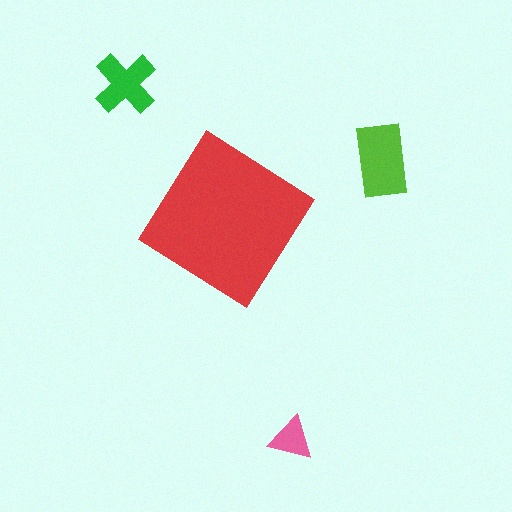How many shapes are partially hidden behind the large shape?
0 shapes are partially hidden.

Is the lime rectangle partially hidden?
No, the lime rectangle is fully visible.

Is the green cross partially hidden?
No, the green cross is fully visible.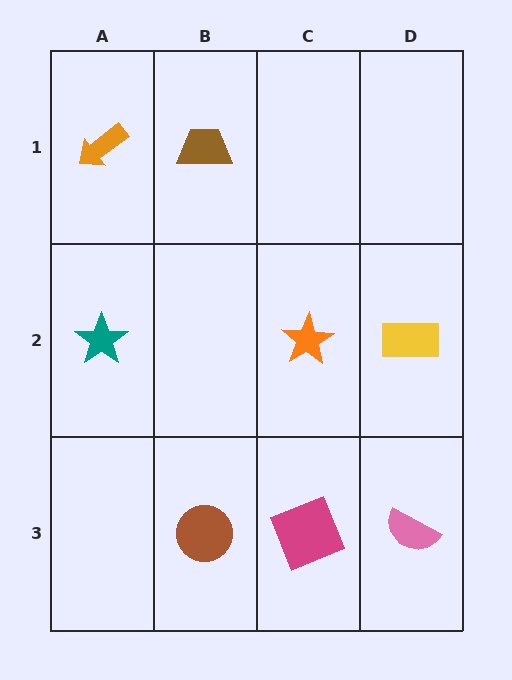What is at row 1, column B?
A brown trapezoid.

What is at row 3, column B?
A brown circle.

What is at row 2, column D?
A yellow rectangle.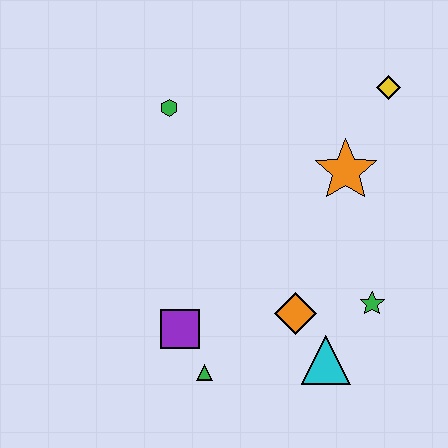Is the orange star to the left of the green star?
Yes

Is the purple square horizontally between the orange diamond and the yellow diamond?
No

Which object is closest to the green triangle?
The purple square is closest to the green triangle.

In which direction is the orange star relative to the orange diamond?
The orange star is above the orange diamond.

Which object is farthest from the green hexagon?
The cyan triangle is farthest from the green hexagon.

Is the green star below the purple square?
No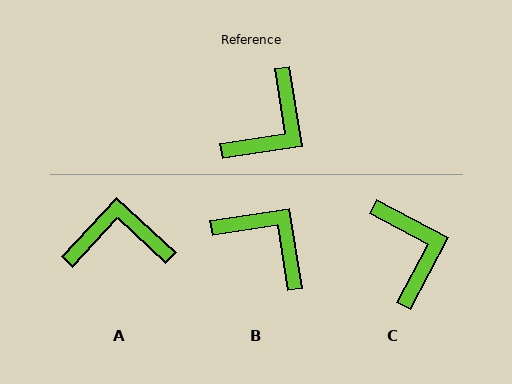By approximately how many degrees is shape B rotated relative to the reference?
Approximately 90 degrees counter-clockwise.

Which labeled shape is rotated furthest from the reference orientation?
A, about 128 degrees away.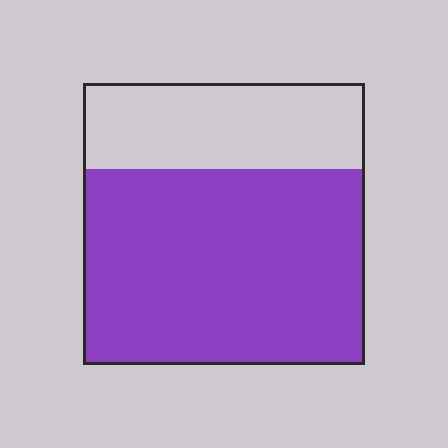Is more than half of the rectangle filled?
Yes.